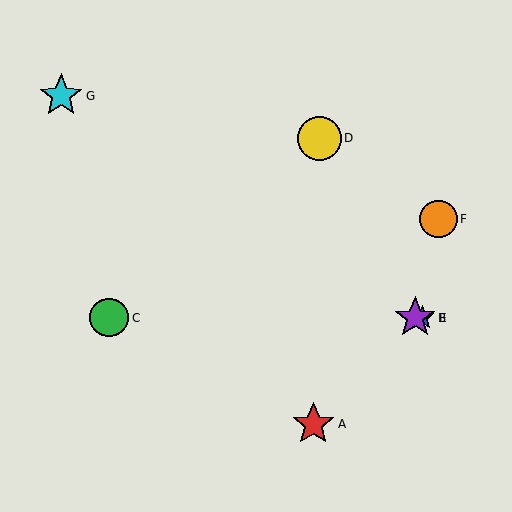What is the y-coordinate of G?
Object G is at y≈96.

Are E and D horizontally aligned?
No, E is at y≈318 and D is at y≈138.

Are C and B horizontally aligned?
Yes, both are at y≈318.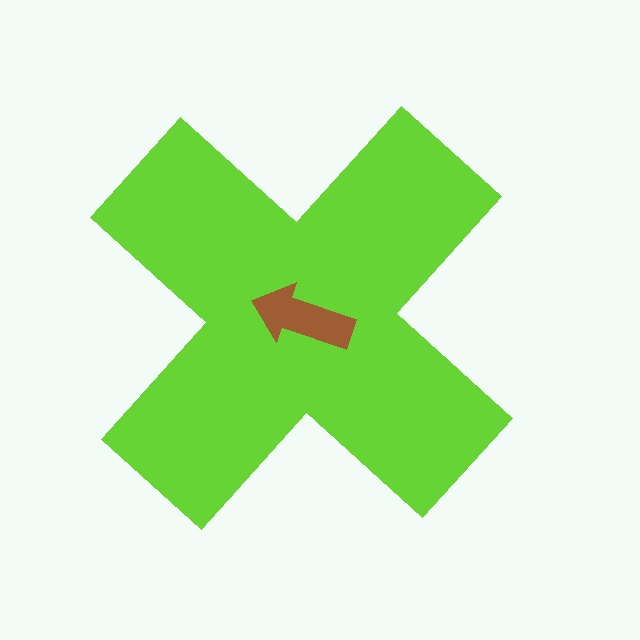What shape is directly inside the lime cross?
The brown arrow.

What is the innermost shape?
The brown arrow.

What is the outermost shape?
The lime cross.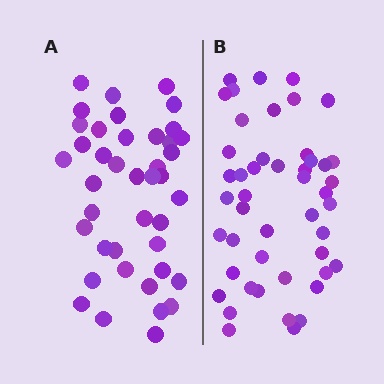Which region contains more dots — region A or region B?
Region B (the right region) has more dots.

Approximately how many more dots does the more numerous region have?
Region B has about 6 more dots than region A.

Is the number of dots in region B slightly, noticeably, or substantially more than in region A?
Region B has only slightly more — the two regions are fairly close. The ratio is roughly 1.1 to 1.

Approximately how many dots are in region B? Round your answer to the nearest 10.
About 50 dots. (The exact count is 47, which rounds to 50.)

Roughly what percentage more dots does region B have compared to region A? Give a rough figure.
About 15% more.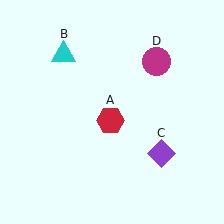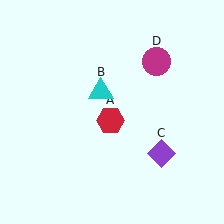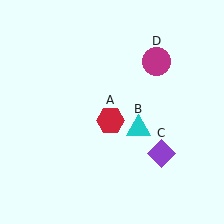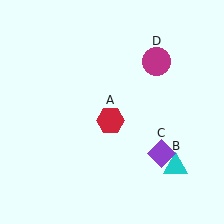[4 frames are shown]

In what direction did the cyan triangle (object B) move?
The cyan triangle (object B) moved down and to the right.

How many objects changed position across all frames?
1 object changed position: cyan triangle (object B).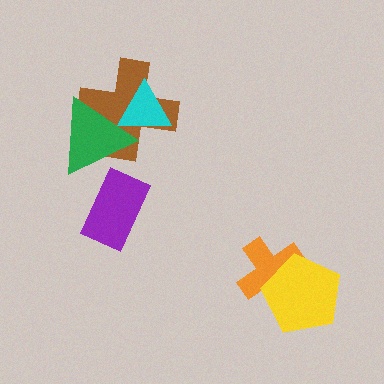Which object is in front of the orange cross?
The yellow pentagon is in front of the orange cross.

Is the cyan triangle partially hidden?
Yes, it is partially covered by another shape.